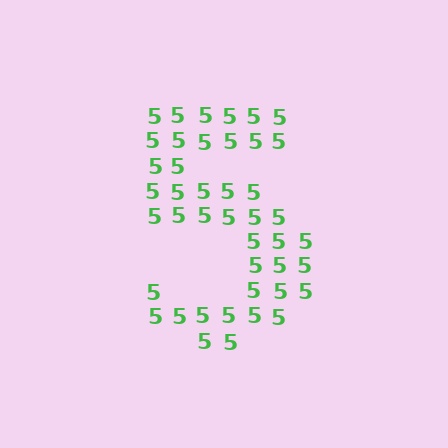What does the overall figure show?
The overall figure shows the digit 5.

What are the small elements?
The small elements are digit 5's.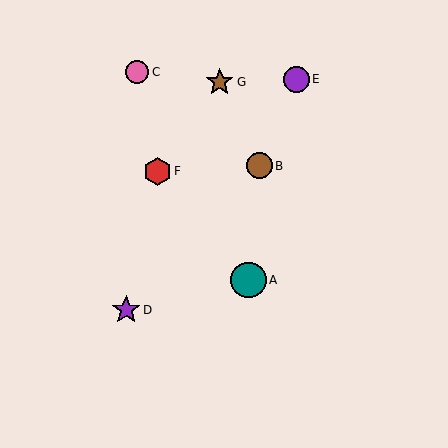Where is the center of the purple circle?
The center of the purple circle is at (297, 79).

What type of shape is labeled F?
Shape F is a red hexagon.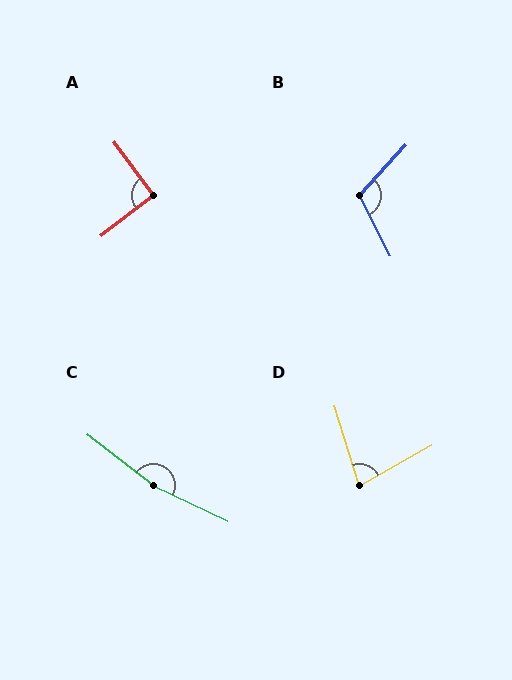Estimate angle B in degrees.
Approximately 111 degrees.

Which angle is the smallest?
D, at approximately 78 degrees.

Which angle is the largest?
C, at approximately 168 degrees.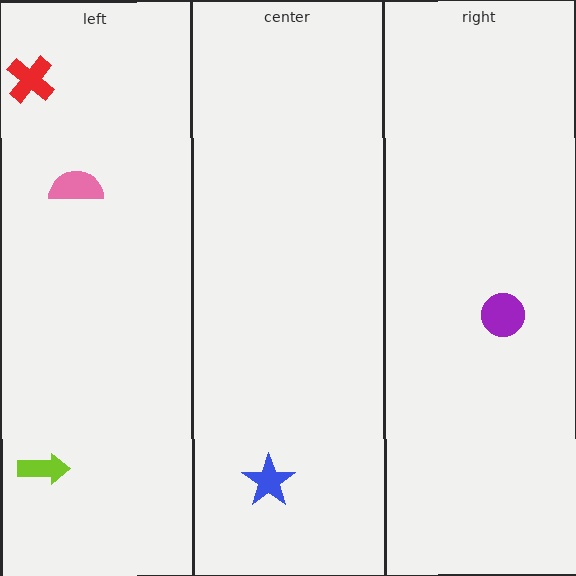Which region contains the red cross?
The left region.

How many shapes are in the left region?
3.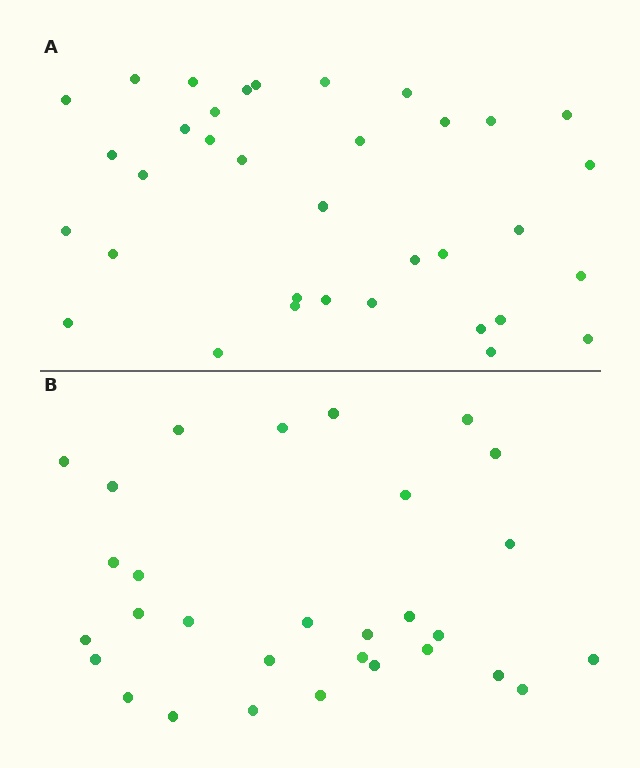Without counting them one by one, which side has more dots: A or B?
Region A (the top region) has more dots.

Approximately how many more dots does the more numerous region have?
Region A has about 5 more dots than region B.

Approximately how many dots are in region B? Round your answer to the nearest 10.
About 30 dots.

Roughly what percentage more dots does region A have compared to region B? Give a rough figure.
About 15% more.